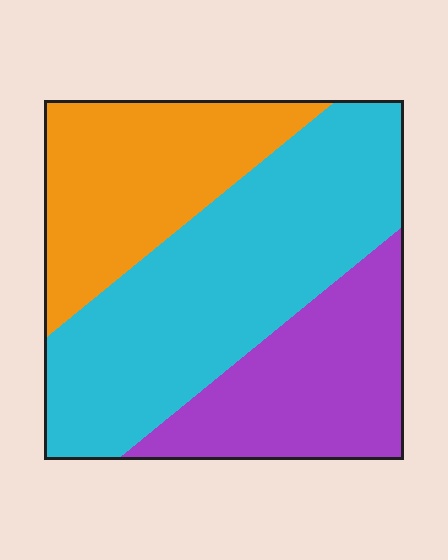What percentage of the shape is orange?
Orange covers 27% of the shape.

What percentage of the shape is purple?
Purple takes up between a quarter and a half of the shape.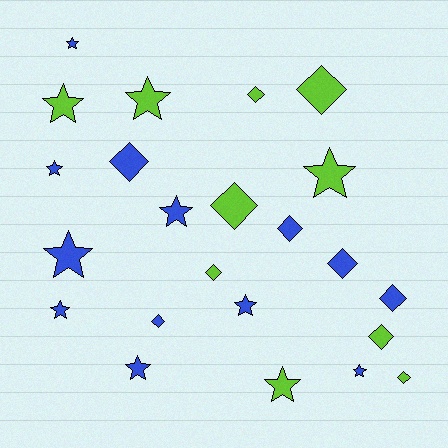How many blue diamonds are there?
There are 5 blue diamonds.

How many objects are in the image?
There are 23 objects.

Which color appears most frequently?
Blue, with 13 objects.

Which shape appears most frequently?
Star, with 12 objects.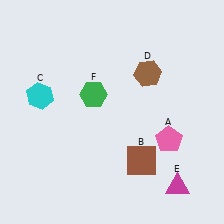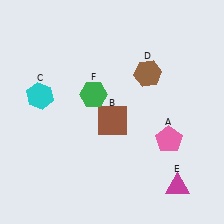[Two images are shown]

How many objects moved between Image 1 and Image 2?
1 object moved between the two images.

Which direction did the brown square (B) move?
The brown square (B) moved up.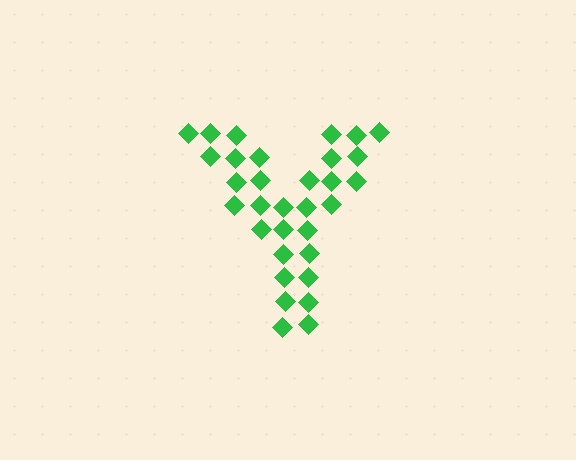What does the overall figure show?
The overall figure shows the letter Y.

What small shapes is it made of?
It is made of small diamonds.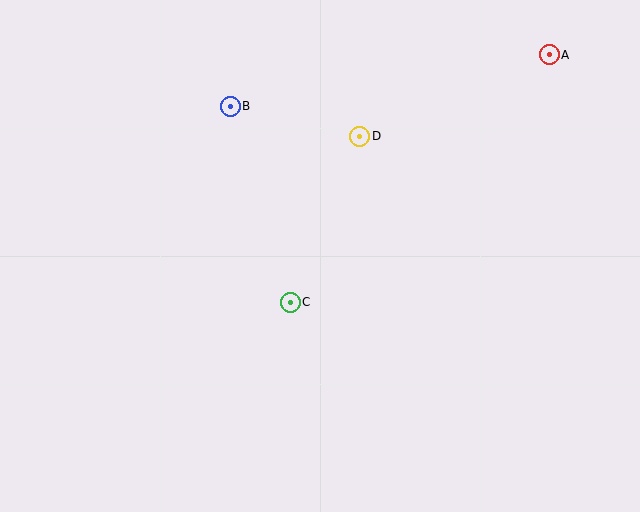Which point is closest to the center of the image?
Point C at (290, 302) is closest to the center.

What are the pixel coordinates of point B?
Point B is at (230, 106).